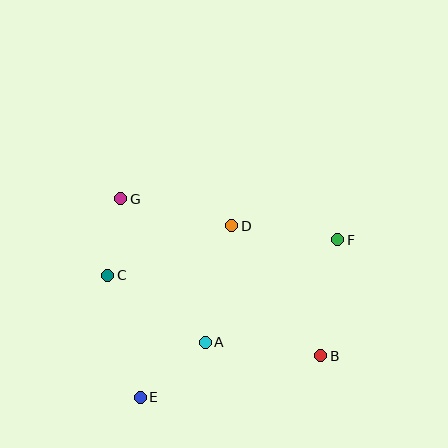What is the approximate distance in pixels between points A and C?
The distance between A and C is approximately 118 pixels.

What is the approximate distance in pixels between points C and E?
The distance between C and E is approximately 126 pixels.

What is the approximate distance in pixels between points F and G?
The distance between F and G is approximately 221 pixels.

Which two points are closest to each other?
Points C and G are closest to each other.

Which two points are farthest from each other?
Points B and G are farthest from each other.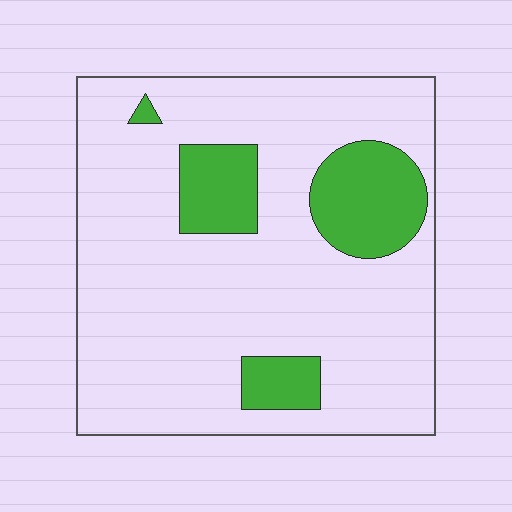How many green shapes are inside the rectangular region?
4.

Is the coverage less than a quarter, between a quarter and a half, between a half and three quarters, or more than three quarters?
Less than a quarter.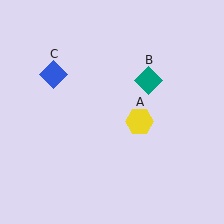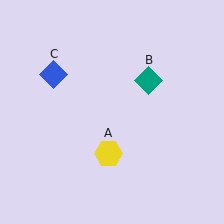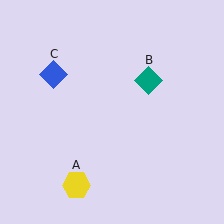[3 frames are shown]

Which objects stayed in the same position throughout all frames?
Teal diamond (object B) and blue diamond (object C) remained stationary.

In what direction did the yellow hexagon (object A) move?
The yellow hexagon (object A) moved down and to the left.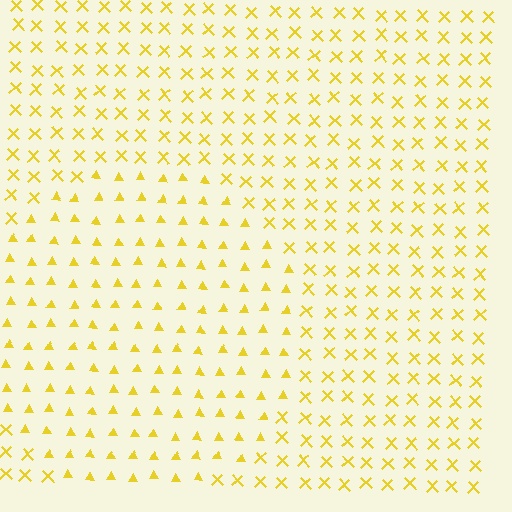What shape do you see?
I see a circle.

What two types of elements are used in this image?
The image uses triangles inside the circle region and X marks outside it.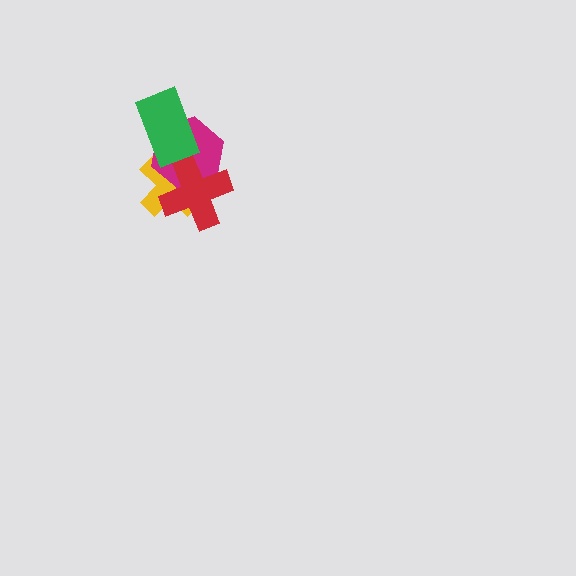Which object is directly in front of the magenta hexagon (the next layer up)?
The red cross is directly in front of the magenta hexagon.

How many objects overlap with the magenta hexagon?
3 objects overlap with the magenta hexagon.